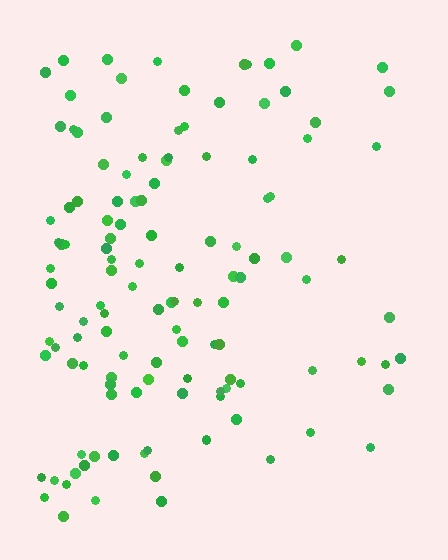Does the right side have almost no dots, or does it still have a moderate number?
Still a moderate number, just noticeably fewer than the left.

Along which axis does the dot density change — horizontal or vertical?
Horizontal.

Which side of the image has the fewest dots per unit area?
The right.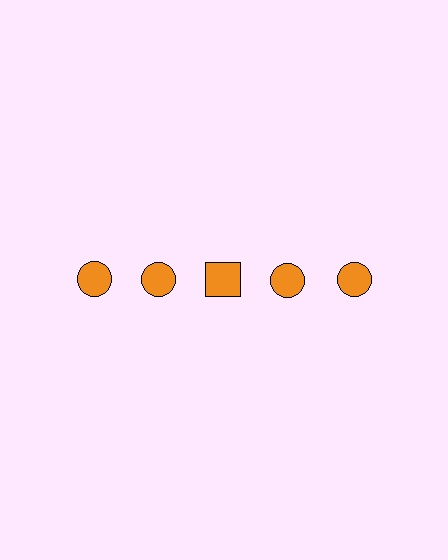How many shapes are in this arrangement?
There are 5 shapes arranged in a grid pattern.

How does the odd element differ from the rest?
It has a different shape: square instead of circle.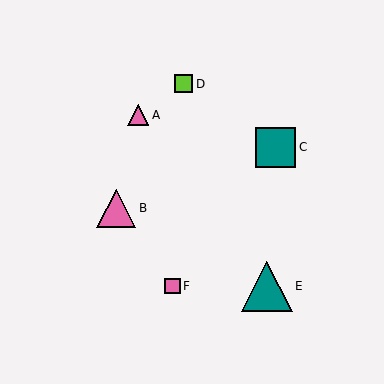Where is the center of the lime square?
The center of the lime square is at (184, 84).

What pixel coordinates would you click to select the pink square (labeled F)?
Click at (172, 286) to select the pink square F.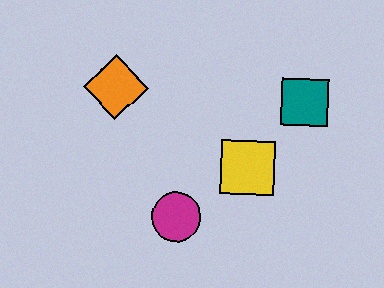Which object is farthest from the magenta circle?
The teal square is farthest from the magenta circle.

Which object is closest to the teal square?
The yellow square is closest to the teal square.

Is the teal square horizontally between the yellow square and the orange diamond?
No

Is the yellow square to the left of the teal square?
Yes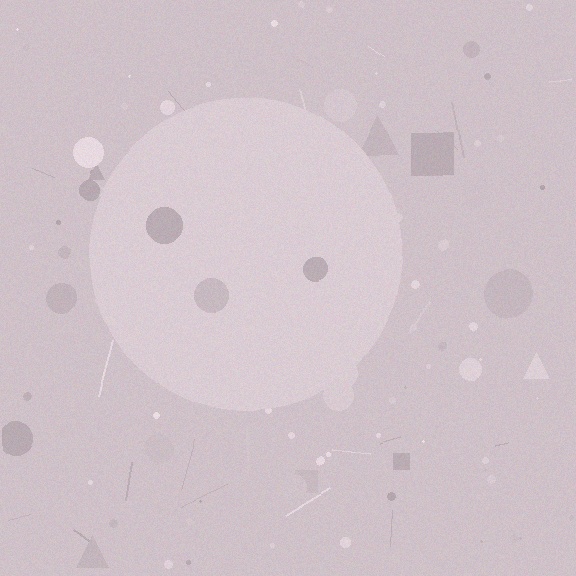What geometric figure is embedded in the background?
A circle is embedded in the background.